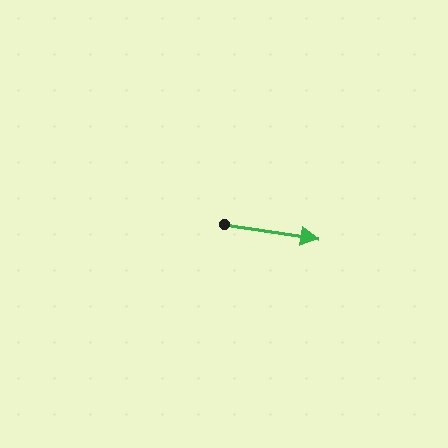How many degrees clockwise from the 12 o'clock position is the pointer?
Approximately 99 degrees.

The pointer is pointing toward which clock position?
Roughly 3 o'clock.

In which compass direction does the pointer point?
East.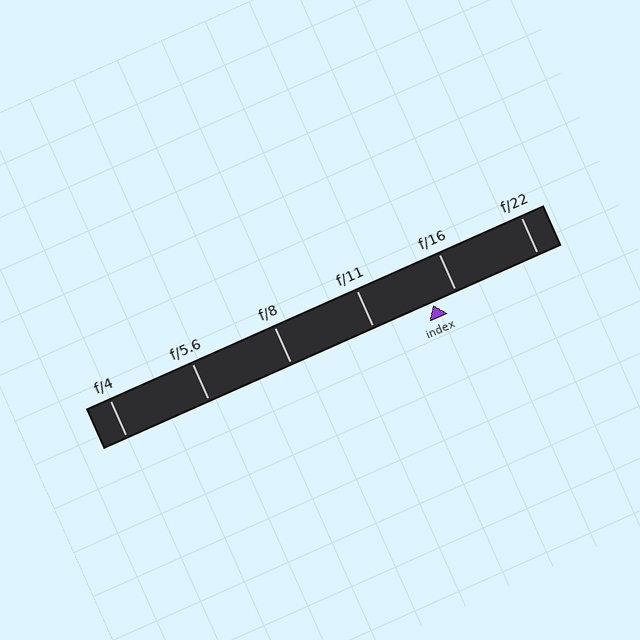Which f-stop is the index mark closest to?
The index mark is closest to f/16.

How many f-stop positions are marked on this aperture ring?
There are 6 f-stop positions marked.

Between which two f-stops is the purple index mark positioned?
The index mark is between f/11 and f/16.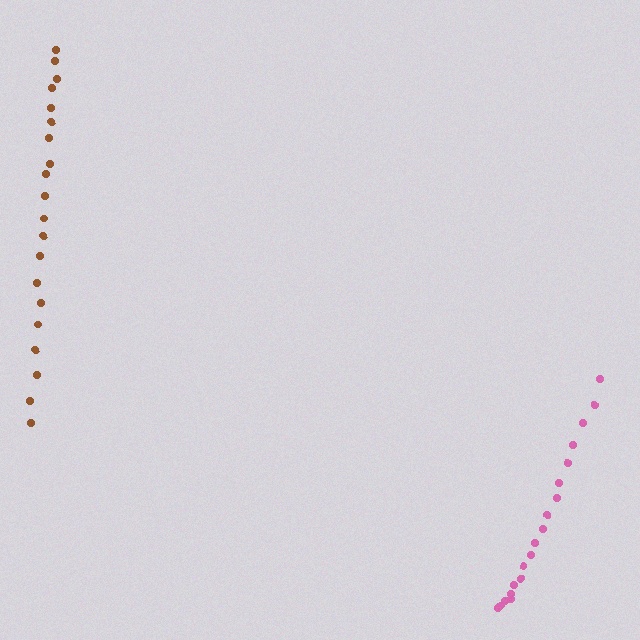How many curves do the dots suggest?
There are 2 distinct paths.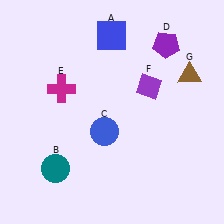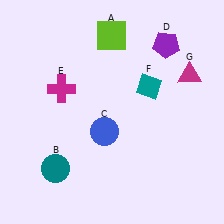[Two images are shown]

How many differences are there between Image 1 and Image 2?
There are 3 differences between the two images.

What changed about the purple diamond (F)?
In Image 1, F is purple. In Image 2, it changed to teal.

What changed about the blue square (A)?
In Image 1, A is blue. In Image 2, it changed to lime.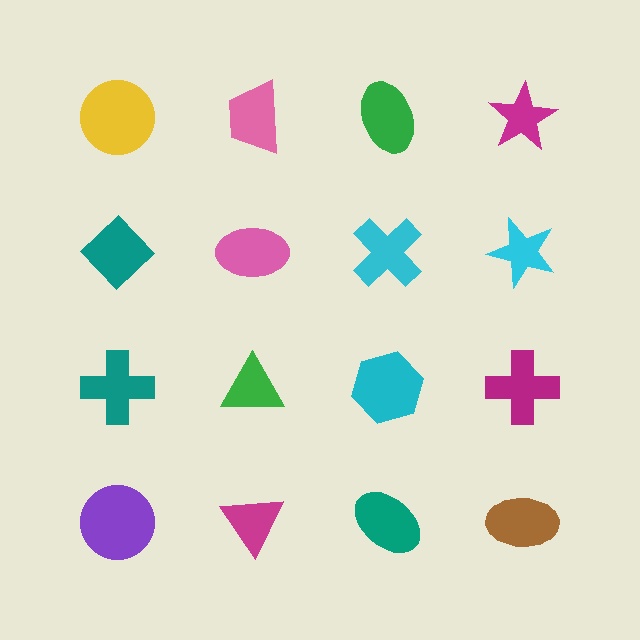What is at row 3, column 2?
A green triangle.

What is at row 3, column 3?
A cyan hexagon.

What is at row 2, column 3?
A cyan cross.